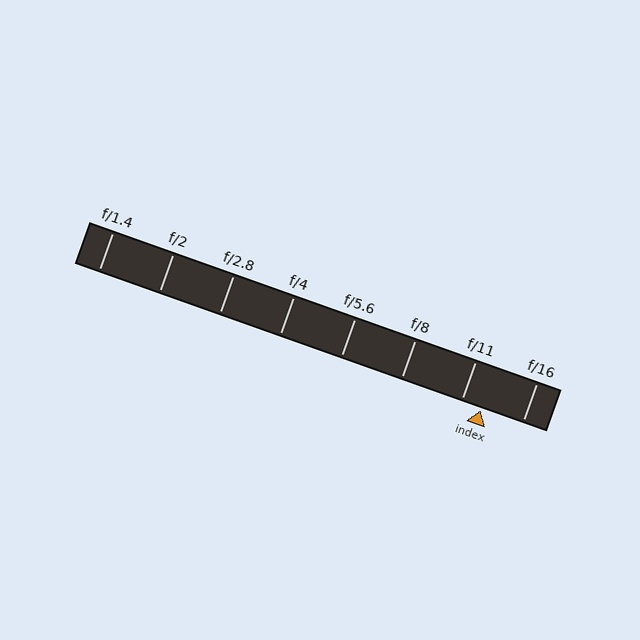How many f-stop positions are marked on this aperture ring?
There are 8 f-stop positions marked.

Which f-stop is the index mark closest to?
The index mark is closest to f/11.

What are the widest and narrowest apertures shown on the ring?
The widest aperture shown is f/1.4 and the narrowest is f/16.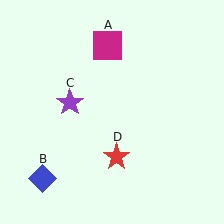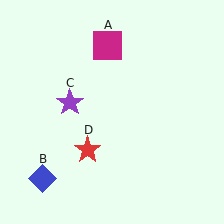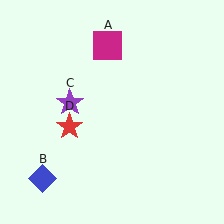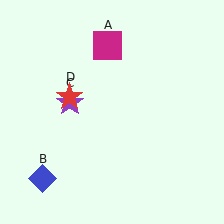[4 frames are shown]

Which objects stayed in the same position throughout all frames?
Magenta square (object A) and blue diamond (object B) and purple star (object C) remained stationary.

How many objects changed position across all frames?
1 object changed position: red star (object D).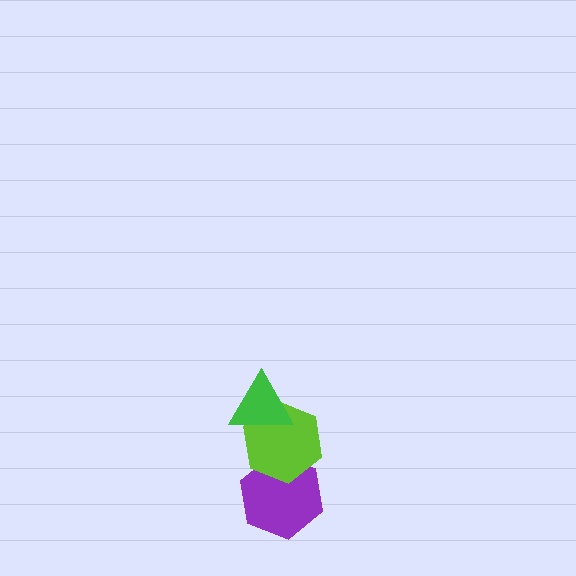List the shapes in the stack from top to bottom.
From top to bottom: the green triangle, the lime hexagon, the purple hexagon.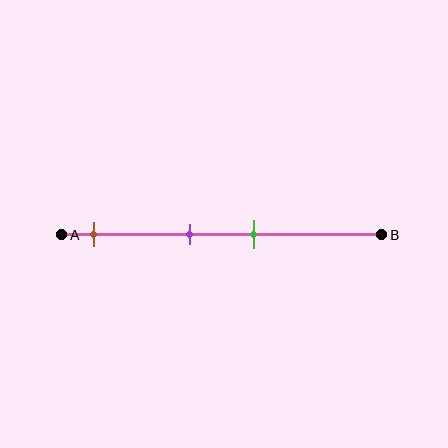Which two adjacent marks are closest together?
The purple and green marks are the closest adjacent pair.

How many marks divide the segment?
There are 3 marks dividing the segment.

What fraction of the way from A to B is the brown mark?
The brown mark is approximately 10% (0.1) of the way from A to B.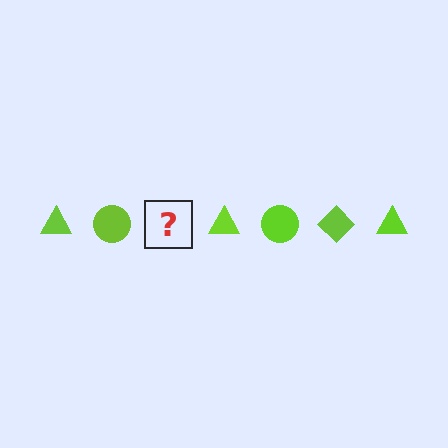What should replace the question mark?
The question mark should be replaced with a lime diamond.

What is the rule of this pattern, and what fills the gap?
The rule is that the pattern cycles through triangle, circle, diamond shapes in lime. The gap should be filled with a lime diamond.